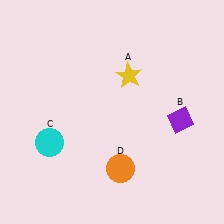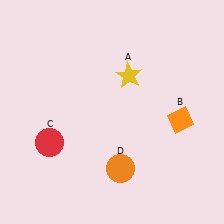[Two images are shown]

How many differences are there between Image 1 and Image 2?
There are 2 differences between the two images.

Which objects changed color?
B changed from purple to orange. C changed from cyan to red.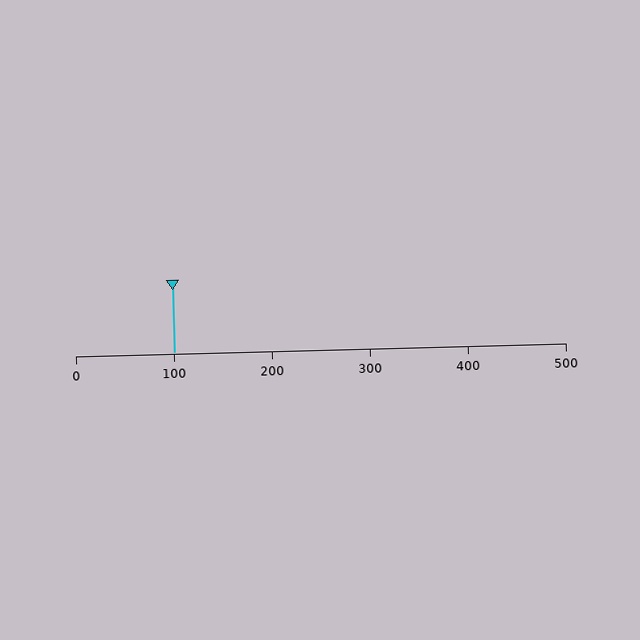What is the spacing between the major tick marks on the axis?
The major ticks are spaced 100 apart.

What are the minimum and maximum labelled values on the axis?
The axis runs from 0 to 500.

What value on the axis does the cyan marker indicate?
The marker indicates approximately 100.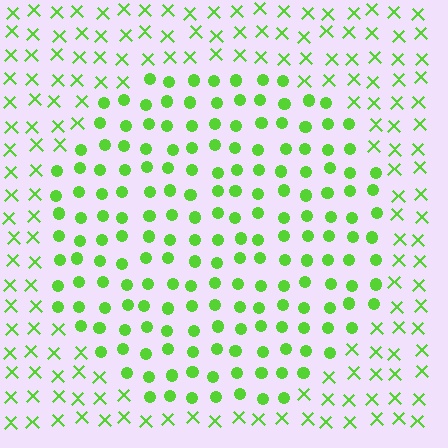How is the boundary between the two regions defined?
The boundary is defined by a change in element shape: circles inside vs. X marks outside. All elements share the same color and spacing.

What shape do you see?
I see a circle.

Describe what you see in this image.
The image is filled with small lime elements arranged in a uniform grid. A circle-shaped region contains circles, while the surrounding area contains X marks. The boundary is defined purely by the change in element shape.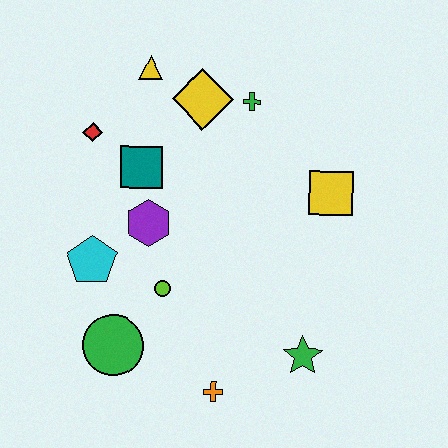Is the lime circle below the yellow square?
Yes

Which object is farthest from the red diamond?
The green star is farthest from the red diamond.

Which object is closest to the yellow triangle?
The yellow diamond is closest to the yellow triangle.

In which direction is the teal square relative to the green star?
The teal square is above the green star.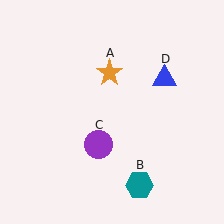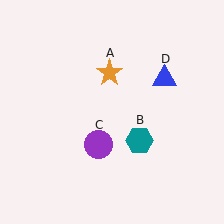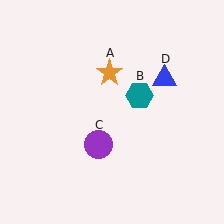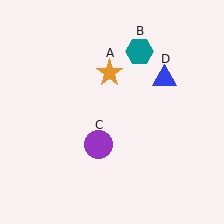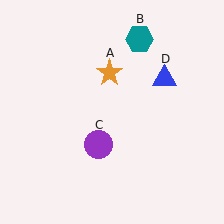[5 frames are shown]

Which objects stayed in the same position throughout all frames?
Orange star (object A) and purple circle (object C) and blue triangle (object D) remained stationary.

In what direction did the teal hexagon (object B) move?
The teal hexagon (object B) moved up.